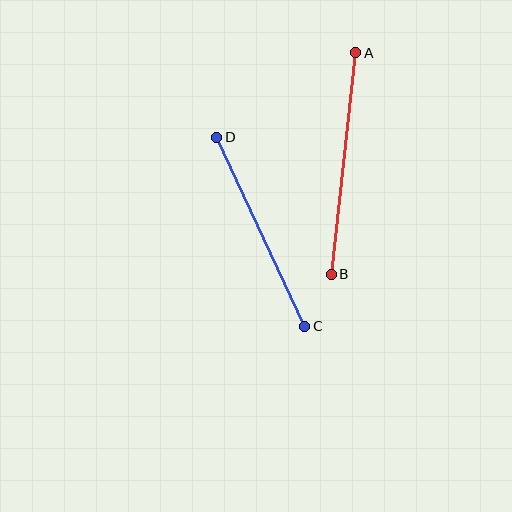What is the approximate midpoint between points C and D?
The midpoint is at approximately (261, 232) pixels.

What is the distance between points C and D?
The distance is approximately 209 pixels.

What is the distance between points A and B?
The distance is approximately 223 pixels.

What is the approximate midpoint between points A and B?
The midpoint is at approximately (344, 164) pixels.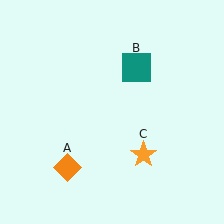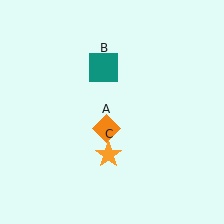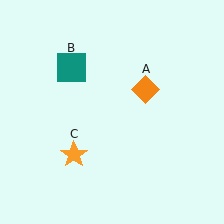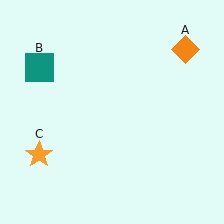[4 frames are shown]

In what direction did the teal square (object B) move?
The teal square (object B) moved left.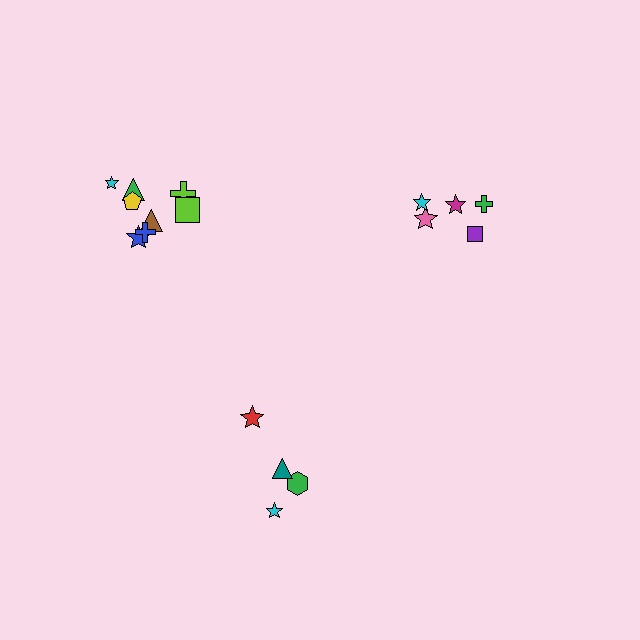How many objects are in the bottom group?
There are 4 objects.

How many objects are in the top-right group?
There are 5 objects.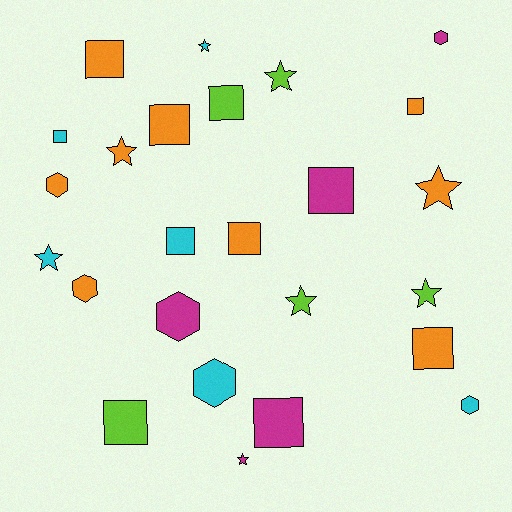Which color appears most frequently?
Orange, with 9 objects.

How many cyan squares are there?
There are 2 cyan squares.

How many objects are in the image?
There are 25 objects.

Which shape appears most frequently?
Square, with 11 objects.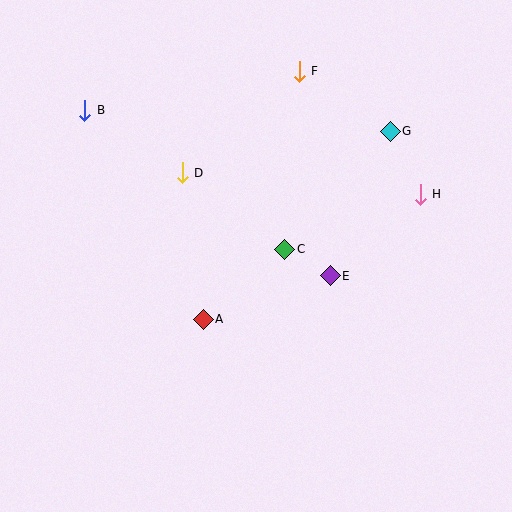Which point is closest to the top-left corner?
Point B is closest to the top-left corner.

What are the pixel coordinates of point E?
Point E is at (330, 276).